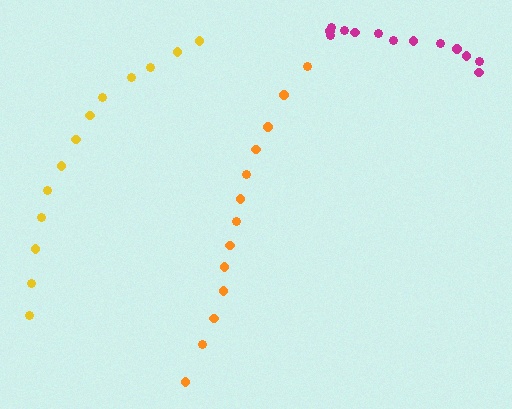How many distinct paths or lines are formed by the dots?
There are 3 distinct paths.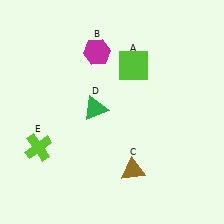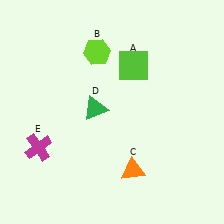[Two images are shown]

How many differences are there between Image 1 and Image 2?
There are 3 differences between the two images.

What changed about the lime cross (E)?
In Image 1, E is lime. In Image 2, it changed to magenta.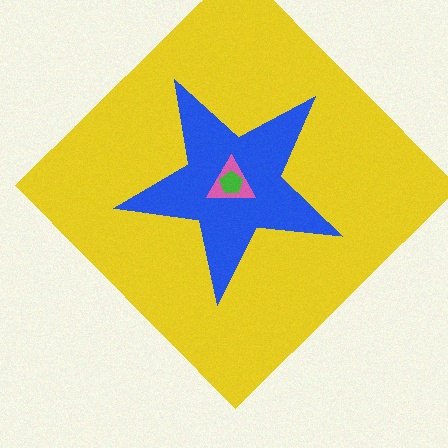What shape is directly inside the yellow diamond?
The blue star.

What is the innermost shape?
The green pentagon.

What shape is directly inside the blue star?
The pink triangle.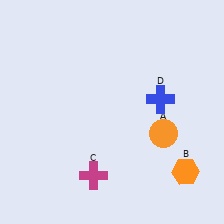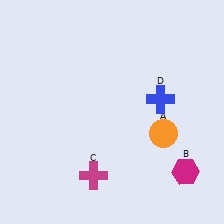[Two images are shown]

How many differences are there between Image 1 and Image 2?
There is 1 difference between the two images.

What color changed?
The hexagon (B) changed from orange in Image 1 to magenta in Image 2.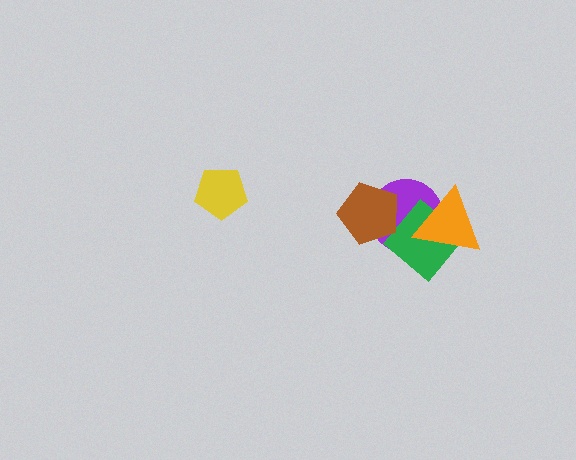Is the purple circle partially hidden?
Yes, it is partially covered by another shape.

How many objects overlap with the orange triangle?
2 objects overlap with the orange triangle.